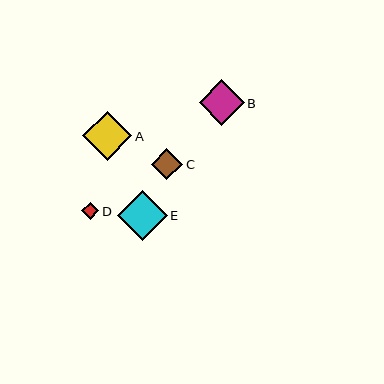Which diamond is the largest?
Diamond E is the largest with a size of approximately 50 pixels.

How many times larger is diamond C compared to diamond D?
Diamond C is approximately 1.9 times the size of diamond D.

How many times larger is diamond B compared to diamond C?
Diamond B is approximately 1.4 times the size of diamond C.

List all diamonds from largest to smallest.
From largest to smallest: E, A, B, C, D.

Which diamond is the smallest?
Diamond D is the smallest with a size of approximately 17 pixels.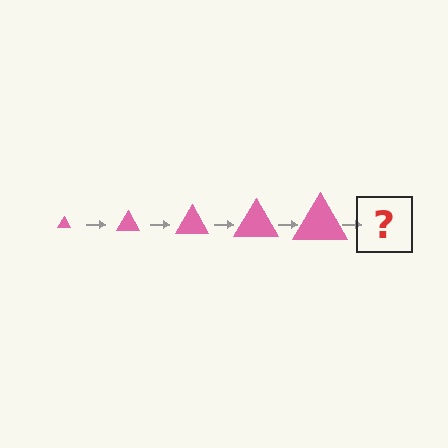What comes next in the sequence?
The next element should be a pink triangle, larger than the previous one.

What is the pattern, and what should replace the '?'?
The pattern is that the triangle gets progressively larger each step. The '?' should be a pink triangle, larger than the previous one.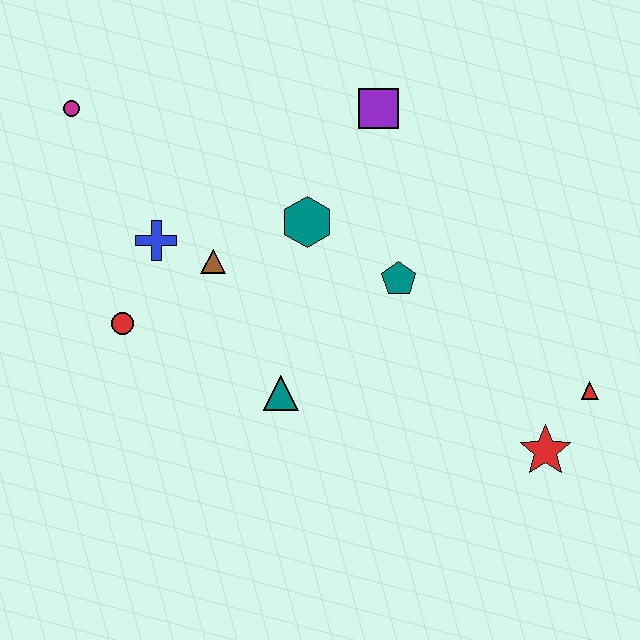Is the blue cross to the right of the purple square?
No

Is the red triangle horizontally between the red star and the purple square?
No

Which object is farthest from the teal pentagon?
The magenta circle is farthest from the teal pentagon.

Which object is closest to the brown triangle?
The blue cross is closest to the brown triangle.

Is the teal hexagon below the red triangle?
No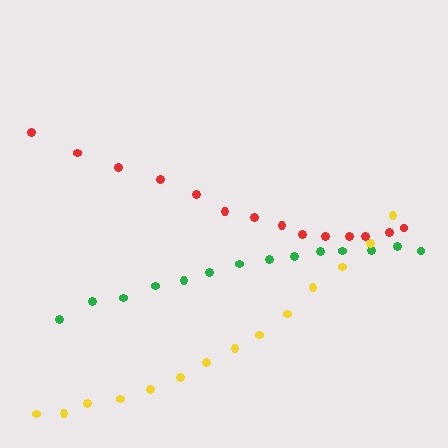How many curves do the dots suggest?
There are 3 distinct paths.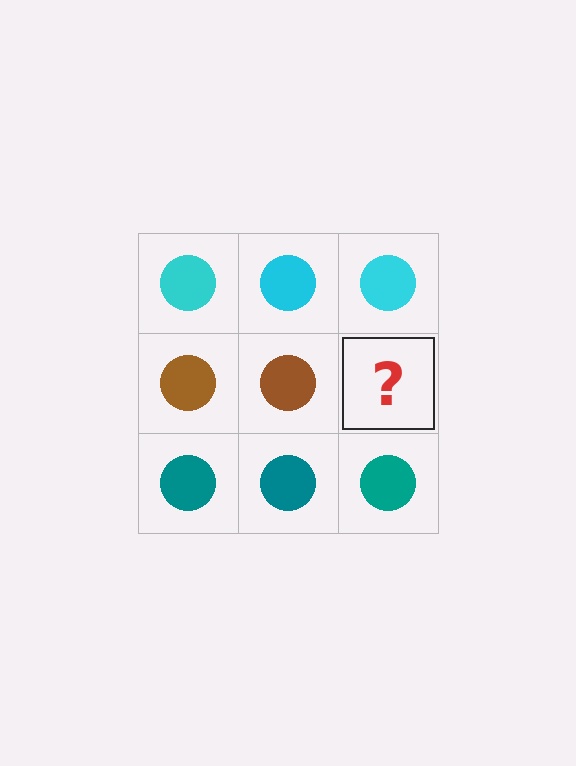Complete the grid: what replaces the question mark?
The question mark should be replaced with a brown circle.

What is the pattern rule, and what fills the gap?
The rule is that each row has a consistent color. The gap should be filled with a brown circle.